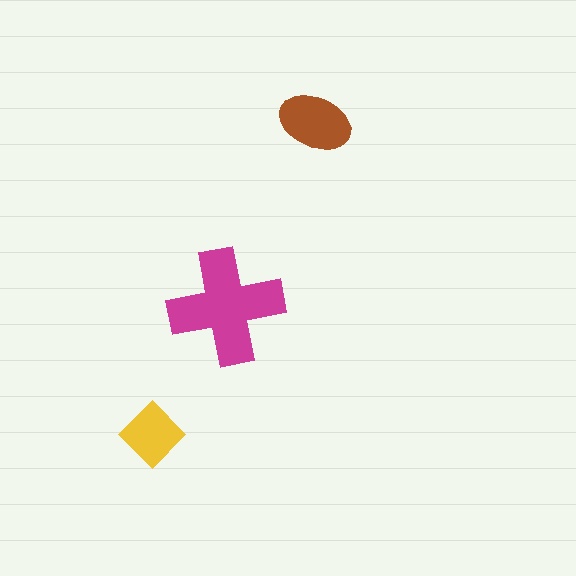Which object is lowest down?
The yellow diamond is bottommost.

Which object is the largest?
The magenta cross.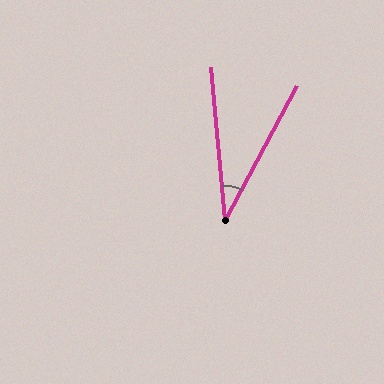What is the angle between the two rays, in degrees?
Approximately 33 degrees.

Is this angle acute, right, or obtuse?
It is acute.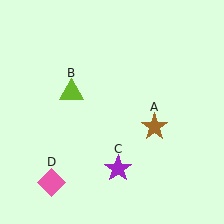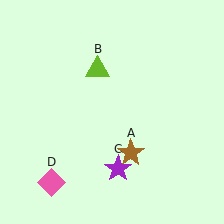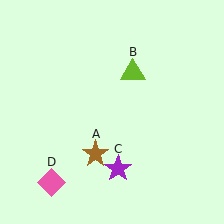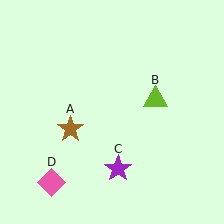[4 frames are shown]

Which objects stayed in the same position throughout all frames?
Purple star (object C) and pink diamond (object D) remained stationary.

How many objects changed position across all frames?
2 objects changed position: brown star (object A), lime triangle (object B).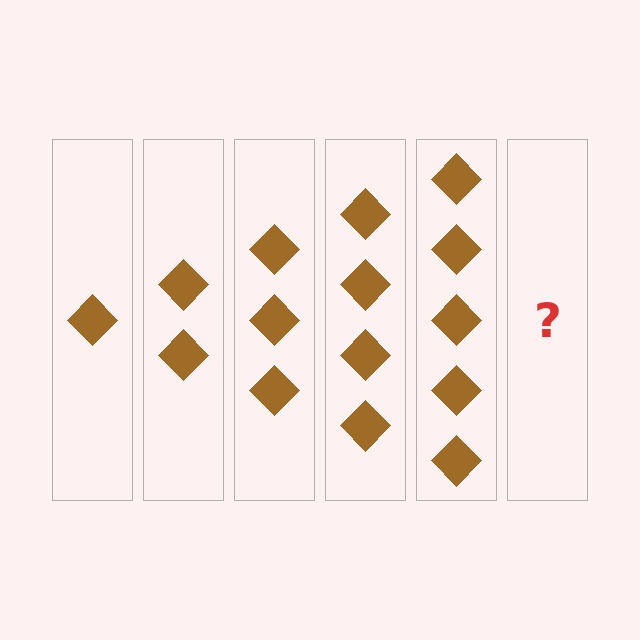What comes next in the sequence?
The next element should be 6 diamonds.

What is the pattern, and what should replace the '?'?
The pattern is that each step adds one more diamond. The '?' should be 6 diamonds.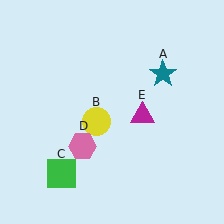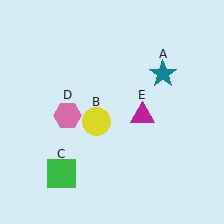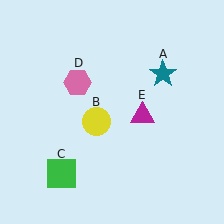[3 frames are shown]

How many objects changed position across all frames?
1 object changed position: pink hexagon (object D).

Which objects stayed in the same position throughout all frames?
Teal star (object A) and yellow circle (object B) and green square (object C) and magenta triangle (object E) remained stationary.